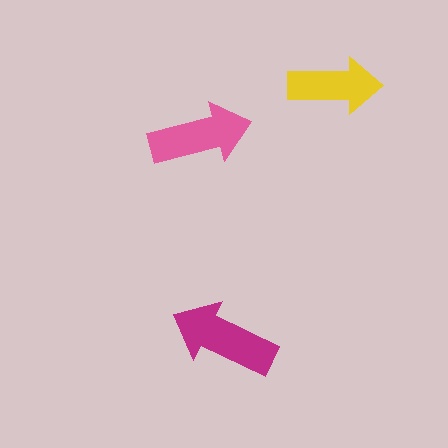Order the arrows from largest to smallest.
the magenta one, the pink one, the yellow one.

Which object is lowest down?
The magenta arrow is bottommost.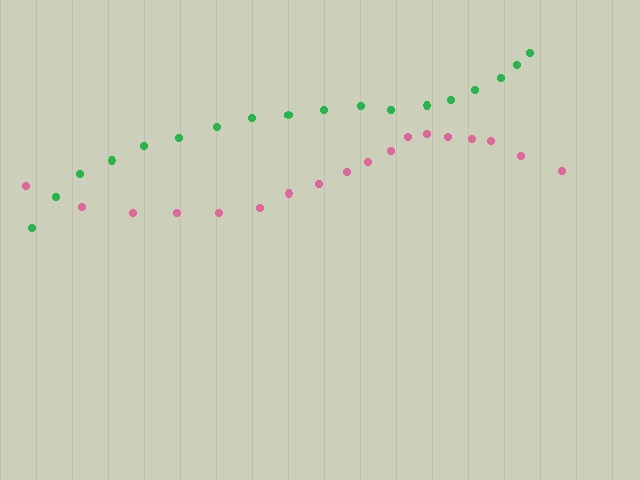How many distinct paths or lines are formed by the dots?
There are 2 distinct paths.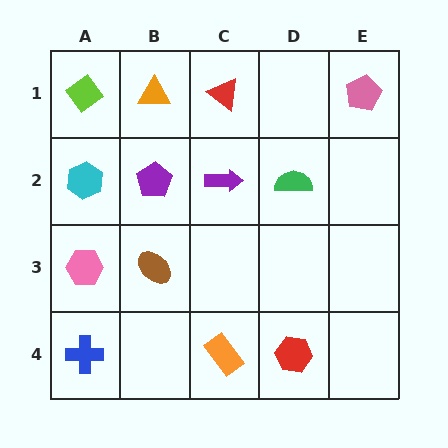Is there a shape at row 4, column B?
No, that cell is empty.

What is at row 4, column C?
An orange rectangle.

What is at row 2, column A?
A cyan hexagon.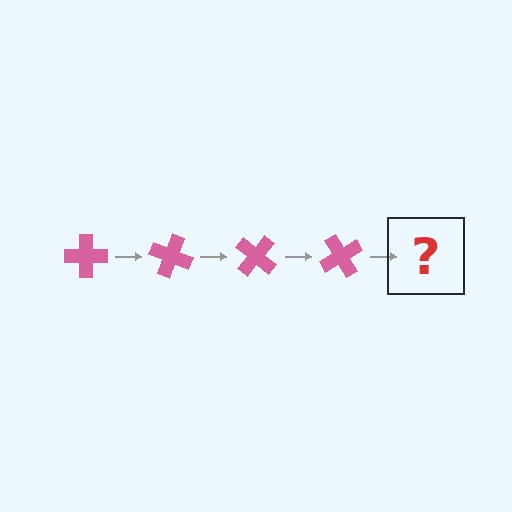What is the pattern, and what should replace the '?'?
The pattern is that the cross rotates 20 degrees each step. The '?' should be a pink cross rotated 80 degrees.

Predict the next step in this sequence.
The next step is a pink cross rotated 80 degrees.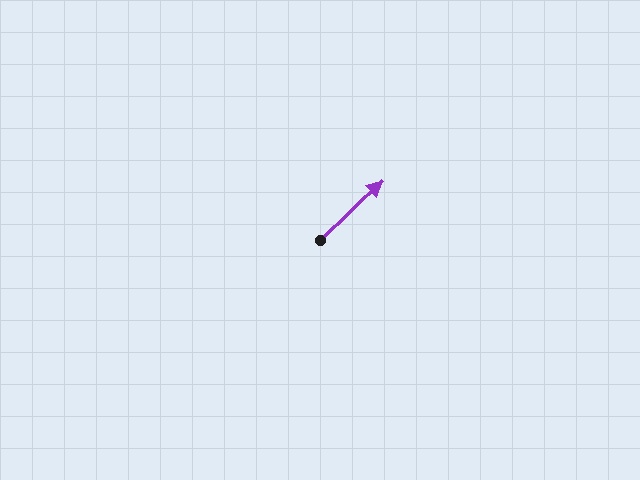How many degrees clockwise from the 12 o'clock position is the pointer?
Approximately 46 degrees.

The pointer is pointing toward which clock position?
Roughly 2 o'clock.